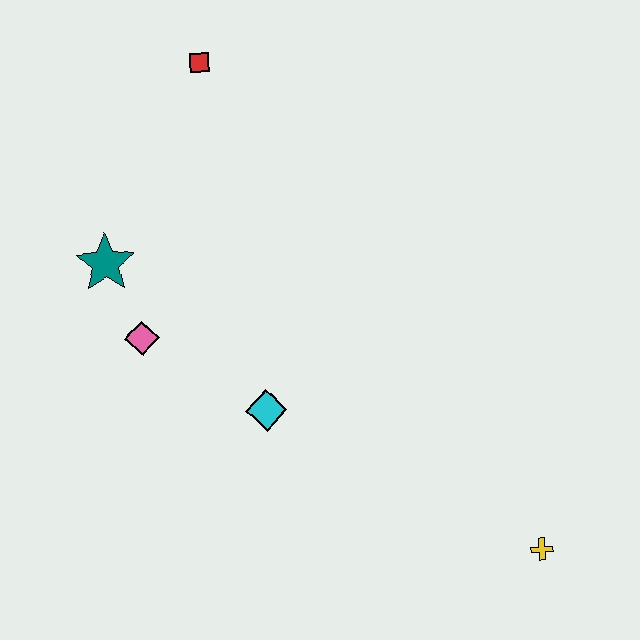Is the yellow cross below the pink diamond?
Yes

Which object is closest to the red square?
The teal star is closest to the red square.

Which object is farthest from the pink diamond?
The yellow cross is farthest from the pink diamond.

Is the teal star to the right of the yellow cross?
No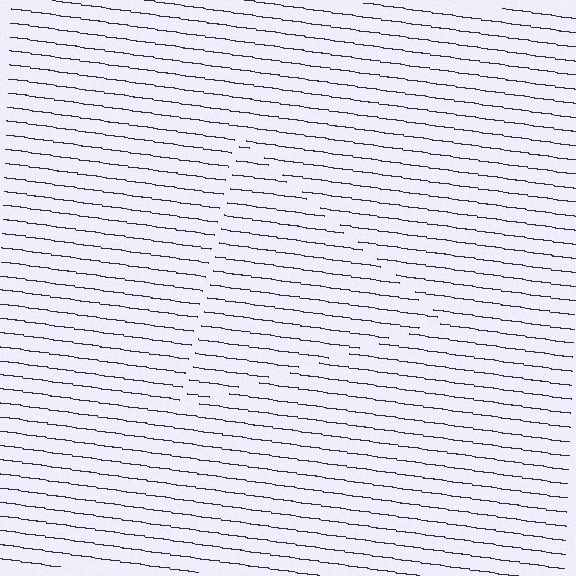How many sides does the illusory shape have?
3 sides — the line-ends trace a triangle.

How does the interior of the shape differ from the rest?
The interior of the shape contains the same grating, shifted by half a period — the contour is defined by the phase discontinuity where line-ends from the inner and outer gratings abut.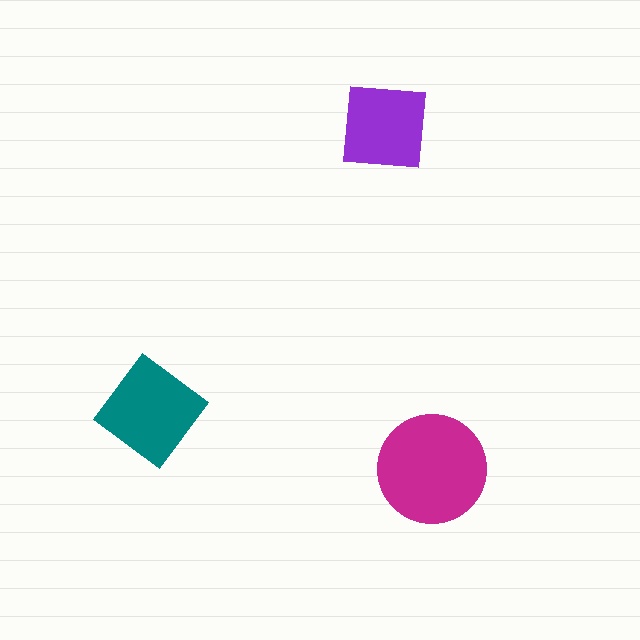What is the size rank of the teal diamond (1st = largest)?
2nd.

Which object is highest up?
The purple square is topmost.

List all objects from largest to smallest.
The magenta circle, the teal diamond, the purple square.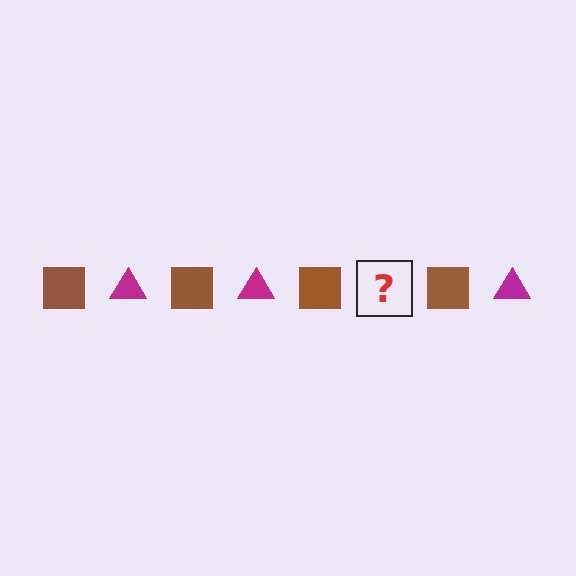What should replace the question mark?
The question mark should be replaced with a magenta triangle.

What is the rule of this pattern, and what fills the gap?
The rule is that the pattern alternates between brown square and magenta triangle. The gap should be filled with a magenta triangle.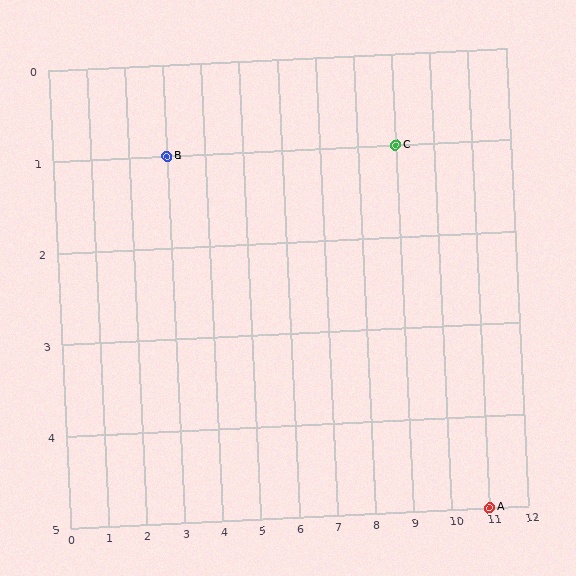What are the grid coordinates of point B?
Point B is at grid coordinates (3, 1).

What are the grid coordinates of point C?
Point C is at grid coordinates (9, 1).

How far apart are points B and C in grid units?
Points B and C are 6 columns apart.